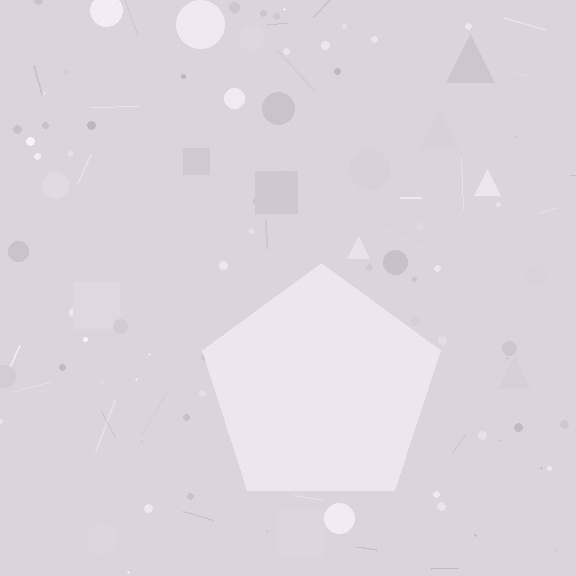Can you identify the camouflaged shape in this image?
The camouflaged shape is a pentagon.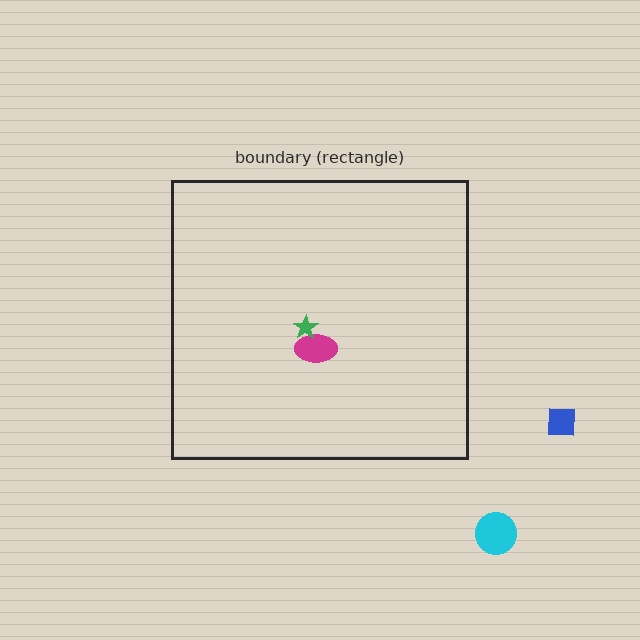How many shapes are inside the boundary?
2 inside, 2 outside.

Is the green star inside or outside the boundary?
Inside.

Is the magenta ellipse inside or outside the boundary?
Inside.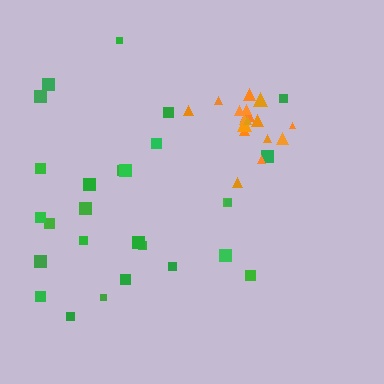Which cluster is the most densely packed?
Orange.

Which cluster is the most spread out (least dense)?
Green.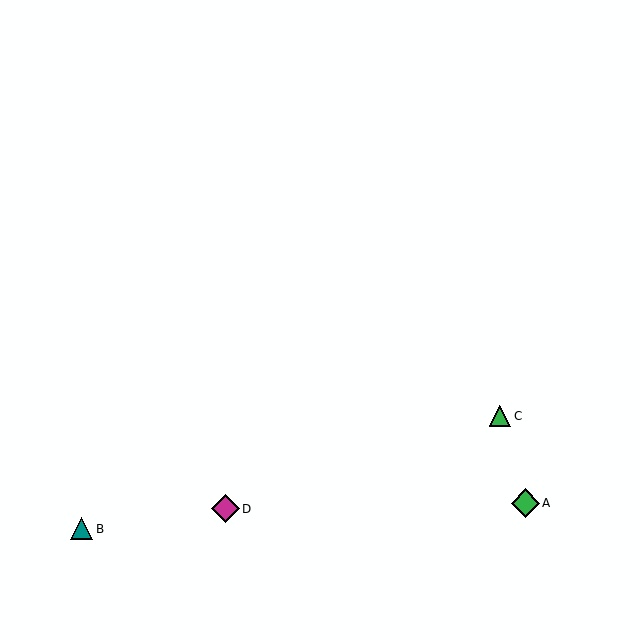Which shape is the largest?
The green diamond (labeled A) is the largest.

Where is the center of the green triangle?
The center of the green triangle is at (500, 416).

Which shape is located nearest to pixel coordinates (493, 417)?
The green triangle (labeled C) at (500, 416) is nearest to that location.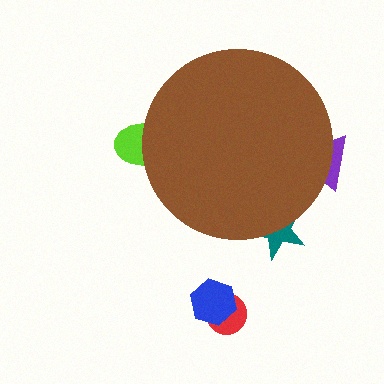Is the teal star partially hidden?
Yes, the teal star is partially hidden behind the brown circle.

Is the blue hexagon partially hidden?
No, the blue hexagon is fully visible.